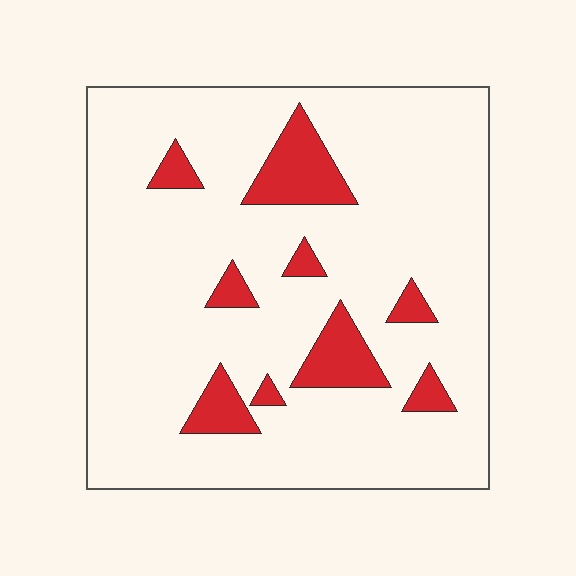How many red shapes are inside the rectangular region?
9.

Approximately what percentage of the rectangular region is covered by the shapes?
Approximately 15%.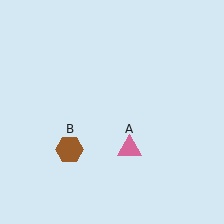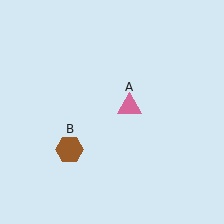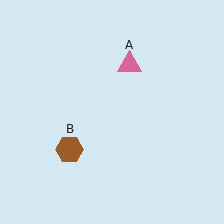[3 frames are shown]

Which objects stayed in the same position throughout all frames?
Brown hexagon (object B) remained stationary.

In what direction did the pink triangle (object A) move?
The pink triangle (object A) moved up.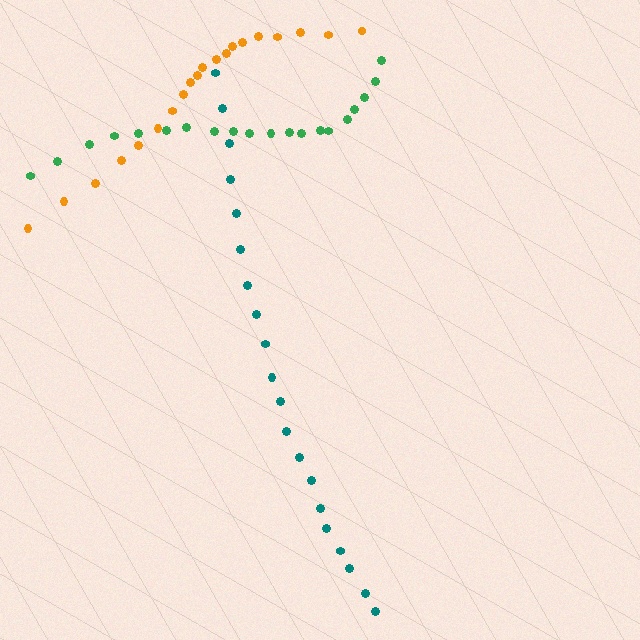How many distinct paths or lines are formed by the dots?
There are 3 distinct paths.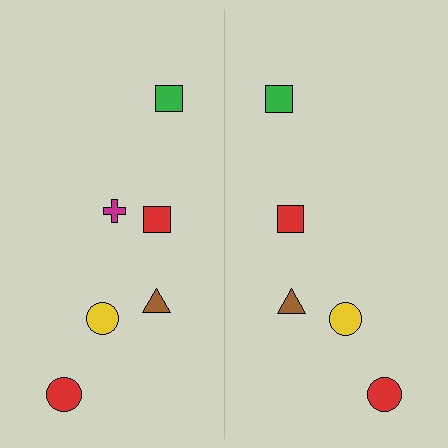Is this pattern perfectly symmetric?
No, the pattern is not perfectly symmetric. A magenta cross is missing from the right side.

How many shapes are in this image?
There are 11 shapes in this image.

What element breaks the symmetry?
A magenta cross is missing from the right side.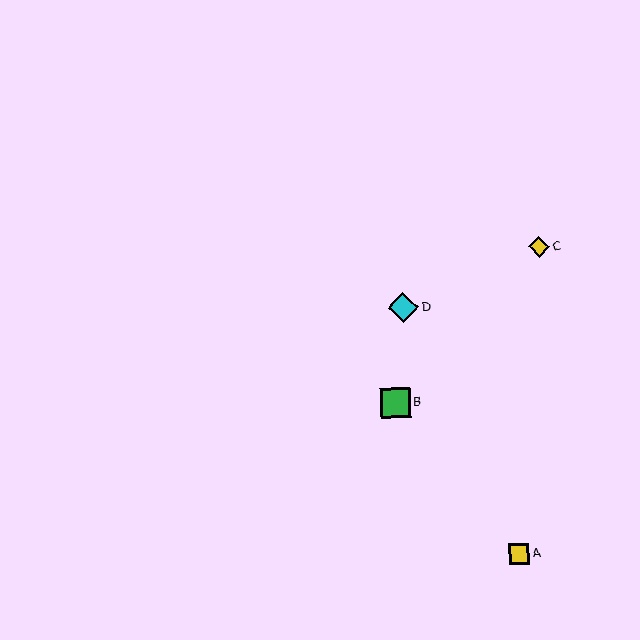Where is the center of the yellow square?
The center of the yellow square is at (519, 554).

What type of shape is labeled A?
Shape A is a yellow square.